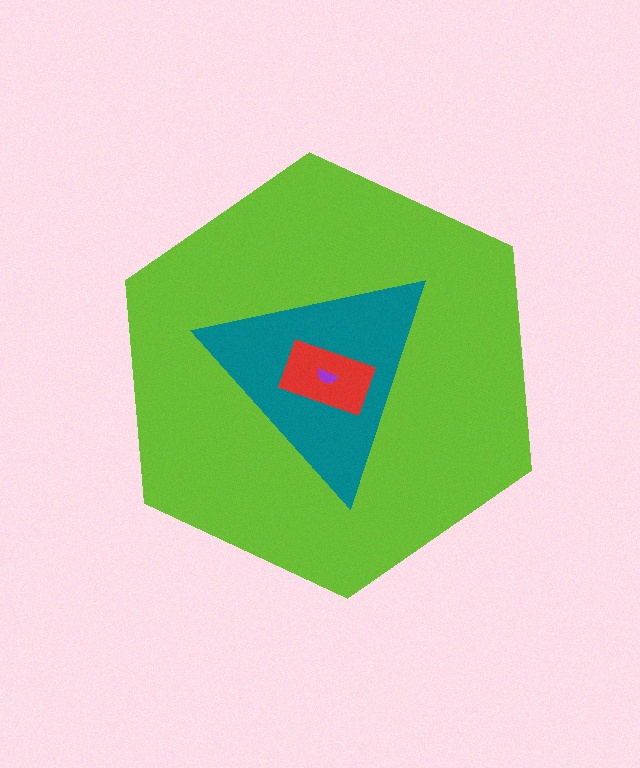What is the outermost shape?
The lime hexagon.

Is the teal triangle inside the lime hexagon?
Yes.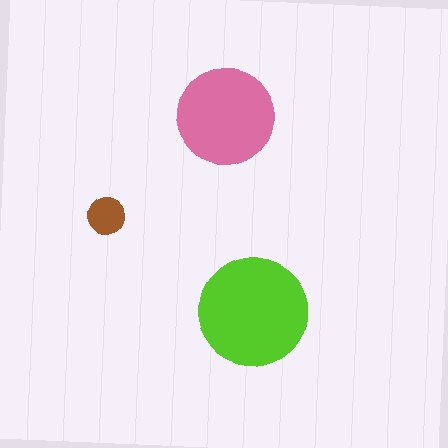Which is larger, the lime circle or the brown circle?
The lime one.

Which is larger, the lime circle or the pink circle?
The lime one.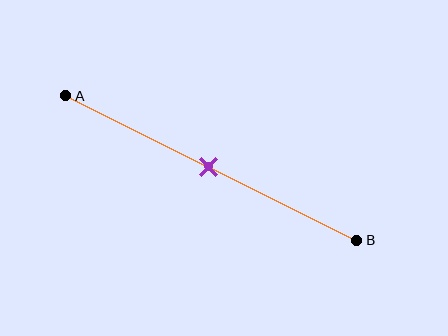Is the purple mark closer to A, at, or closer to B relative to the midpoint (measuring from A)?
The purple mark is approximately at the midpoint of segment AB.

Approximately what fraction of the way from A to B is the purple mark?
The purple mark is approximately 50% of the way from A to B.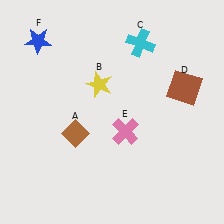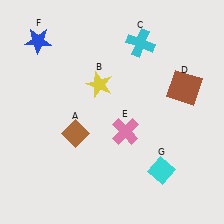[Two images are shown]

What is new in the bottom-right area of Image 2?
A cyan diamond (G) was added in the bottom-right area of Image 2.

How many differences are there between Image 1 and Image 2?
There is 1 difference between the two images.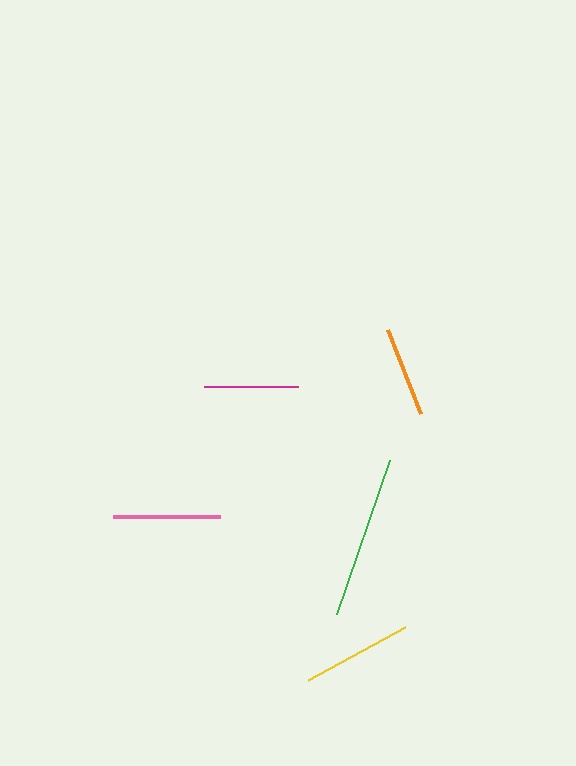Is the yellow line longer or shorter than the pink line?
The yellow line is longer than the pink line.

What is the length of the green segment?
The green segment is approximately 162 pixels long.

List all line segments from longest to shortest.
From longest to shortest: green, yellow, pink, magenta, orange.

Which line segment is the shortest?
The orange line is the shortest at approximately 90 pixels.